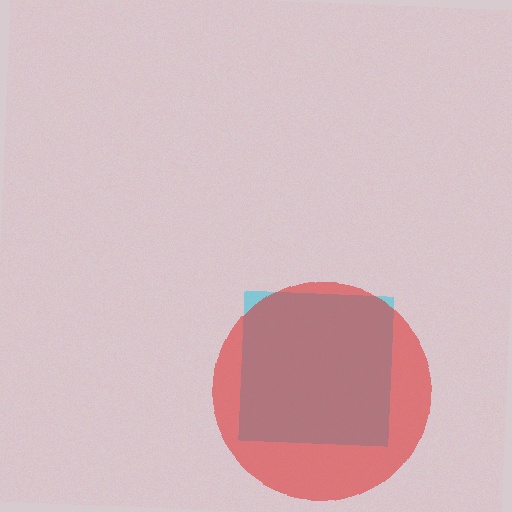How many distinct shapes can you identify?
There are 2 distinct shapes: a cyan square, a red circle.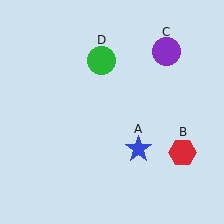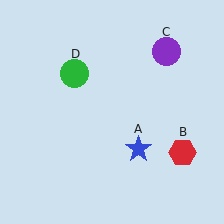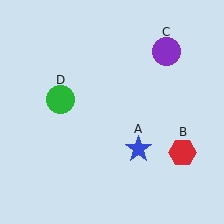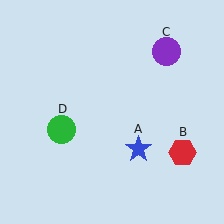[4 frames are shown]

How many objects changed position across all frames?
1 object changed position: green circle (object D).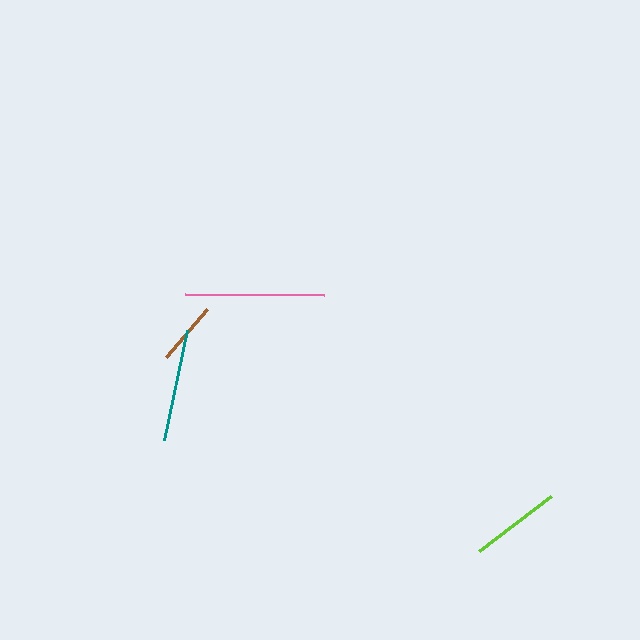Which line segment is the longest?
The pink line is the longest at approximately 139 pixels.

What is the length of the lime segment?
The lime segment is approximately 90 pixels long.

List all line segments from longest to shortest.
From longest to shortest: pink, teal, lime, brown.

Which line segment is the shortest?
The brown line is the shortest at approximately 63 pixels.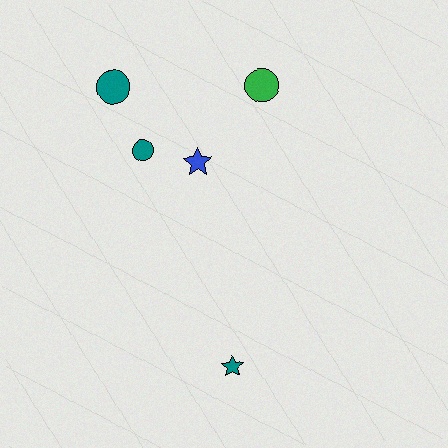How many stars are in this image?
There are 2 stars.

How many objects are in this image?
There are 5 objects.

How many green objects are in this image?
There is 1 green object.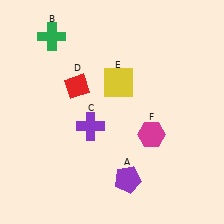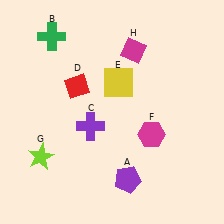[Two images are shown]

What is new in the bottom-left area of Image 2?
A lime star (G) was added in the bottom-left area of Image 2.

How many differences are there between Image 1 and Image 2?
There are 2 differences between the two images.